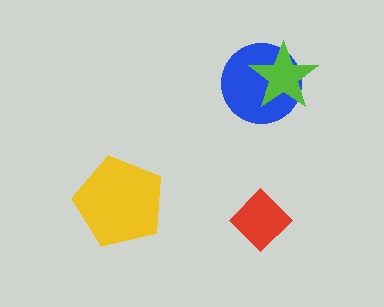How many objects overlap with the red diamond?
0 objects overlap with the red diamond.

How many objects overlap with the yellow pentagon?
0 objects overlap with the yellow pentagon.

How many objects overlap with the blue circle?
1 object overlaps with the blue circle.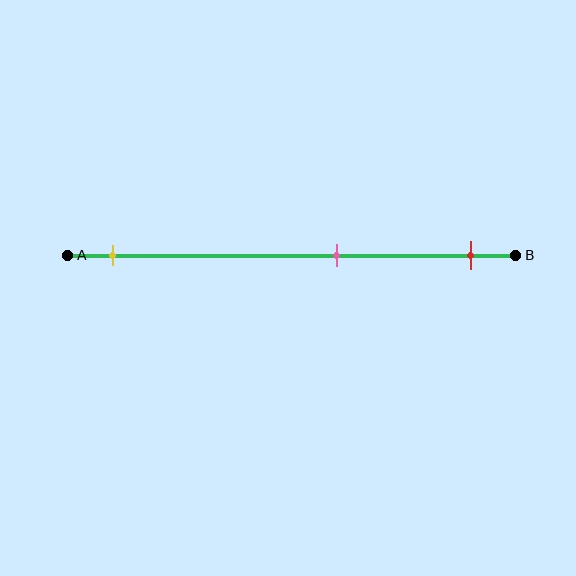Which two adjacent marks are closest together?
The pink and red marks are the closest adjacent pair.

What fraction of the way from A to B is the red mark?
The red mark is approximately 90% (0.9) of the way from A to B.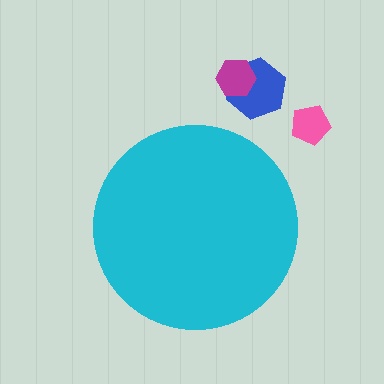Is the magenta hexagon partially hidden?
No, the magenta hexagon is fully visible.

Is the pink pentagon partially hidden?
No, the pink pentagon is fully visible.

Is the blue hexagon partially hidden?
No, the blue hexagon is fully visible.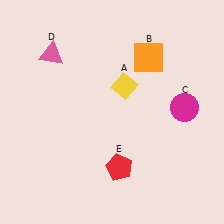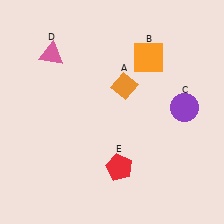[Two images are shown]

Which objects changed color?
A changed from yellow to orange. C changed from magenta to purple.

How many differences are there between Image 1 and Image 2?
There are 2 differences between the two images.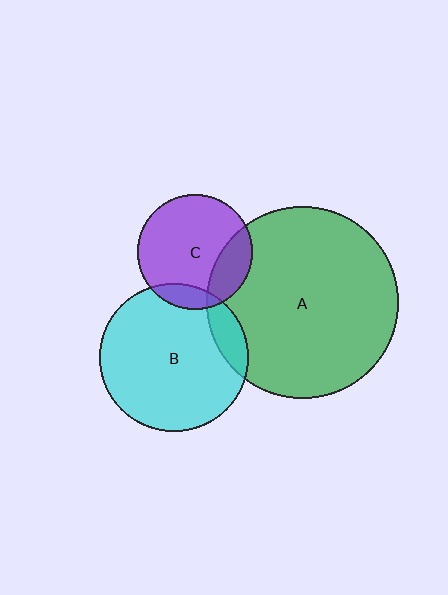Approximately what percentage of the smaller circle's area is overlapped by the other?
Approximately 20%.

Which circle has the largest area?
Circle A (green).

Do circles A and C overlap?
Yes.